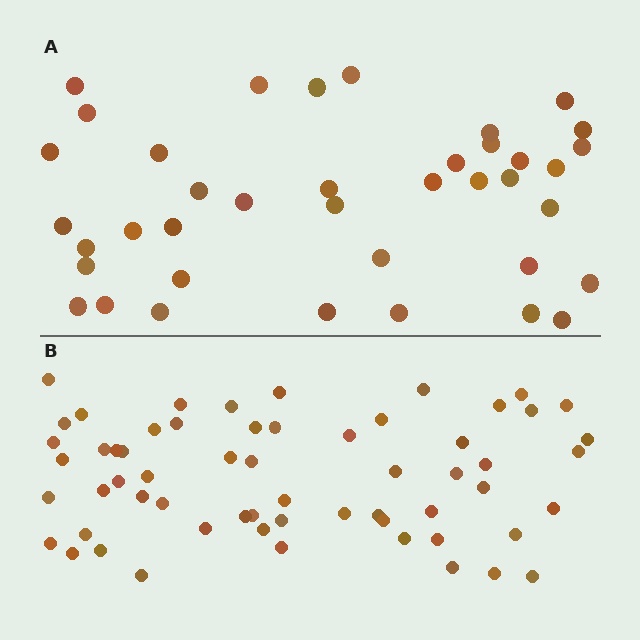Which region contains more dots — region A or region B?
Region B (the bottom region) has more dots.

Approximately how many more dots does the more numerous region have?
Region B has approximately 20 more dots than region A.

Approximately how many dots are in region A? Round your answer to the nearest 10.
About 40 dots. (The exact count is 39, which rounds to 40.)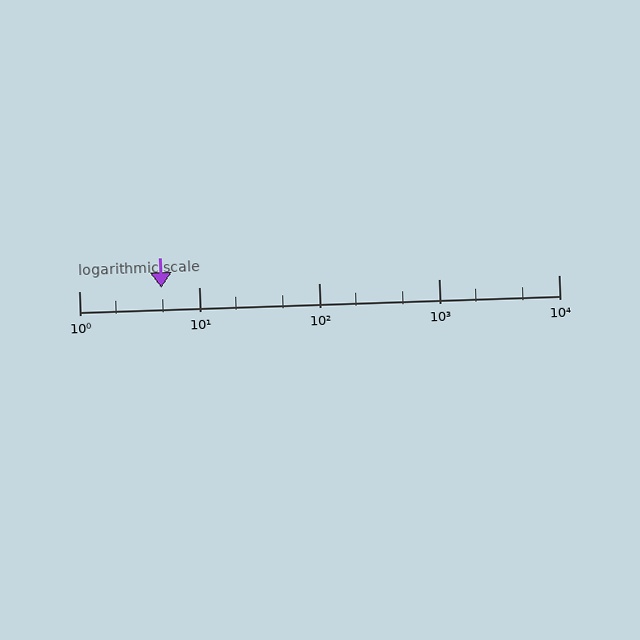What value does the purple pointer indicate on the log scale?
The pointer indicates approximately 4.9.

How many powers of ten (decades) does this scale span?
The scale spans 4 decades, from 1 to 10000.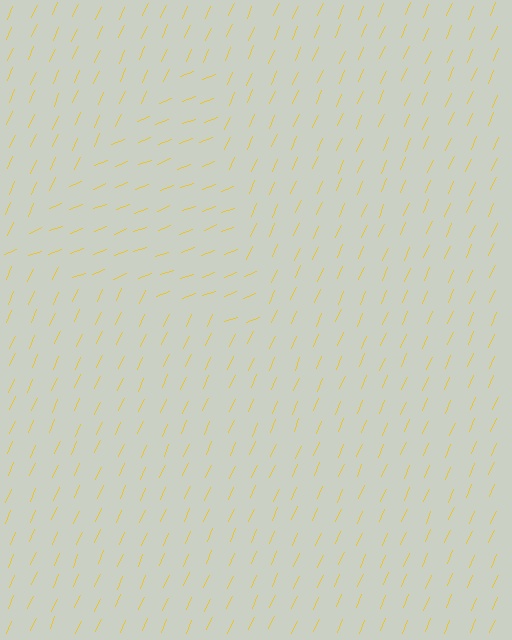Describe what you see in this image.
The image is filled with small yellow line segments. A triangle region in the image has lines oriented differently from the surrounding lines, creating a visible texture boundary.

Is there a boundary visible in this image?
Yes, there is a texture boundary formed by a change in line orientation.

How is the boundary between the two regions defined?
The boundary is defined purely by a change in line orientation (approximately 45 degrees difference). All lines are the same color and thickness.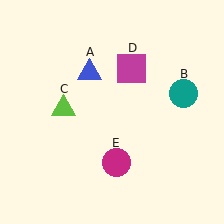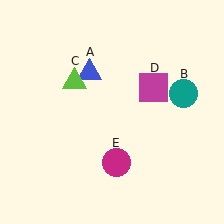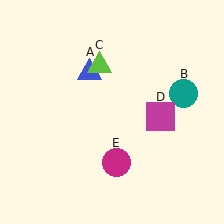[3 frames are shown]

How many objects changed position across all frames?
2 objects changed position: lime triangle (object C), magenta square (object D).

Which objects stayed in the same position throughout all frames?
Blue triangle (object A) and teal circle (object B) and magenta circle (object E) remained stationary.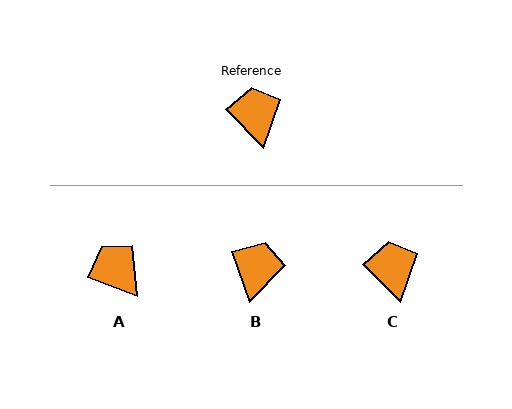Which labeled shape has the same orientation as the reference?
C.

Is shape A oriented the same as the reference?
No, it is off by about 24 degrees.